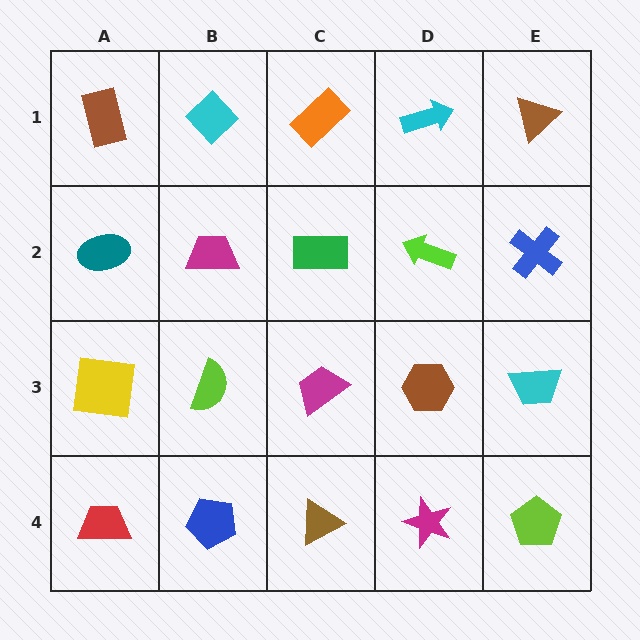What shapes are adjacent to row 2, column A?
A brown rectangle (row 1, column A), a yellow square (row 3, column A), a magenta trapezoid (row 2, column B).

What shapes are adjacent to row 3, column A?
A teal ellipse (row 2, column A), a red trapezoid (row 4, column A), a lime semicircle (row 3, column B).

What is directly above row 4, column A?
A yellow square.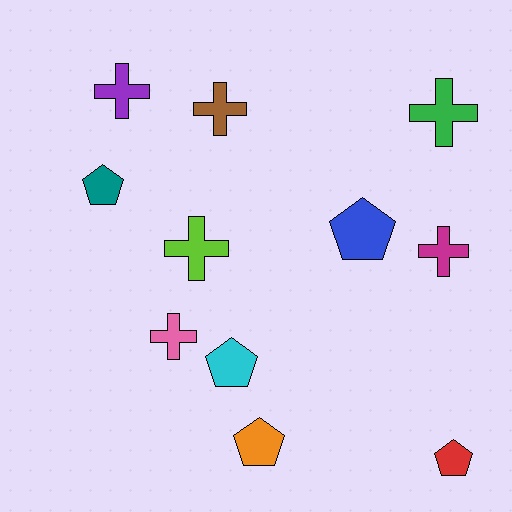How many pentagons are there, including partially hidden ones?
There are 5 pentagons.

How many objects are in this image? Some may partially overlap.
There are 11 objects.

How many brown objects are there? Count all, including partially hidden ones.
There is 1 brown object.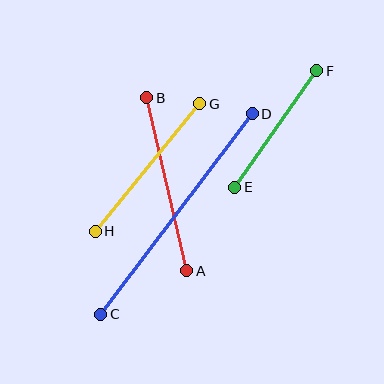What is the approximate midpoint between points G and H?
The midpoint is at approximately (148, 168) pixels.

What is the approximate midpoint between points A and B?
The midpoint is at approximately (167, 184) pixels.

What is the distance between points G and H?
The distance is approximately 165 pixels.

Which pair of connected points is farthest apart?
Points C and D are farthest apart.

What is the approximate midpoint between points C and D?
The midpoint is at approximately (177, 214) pixels.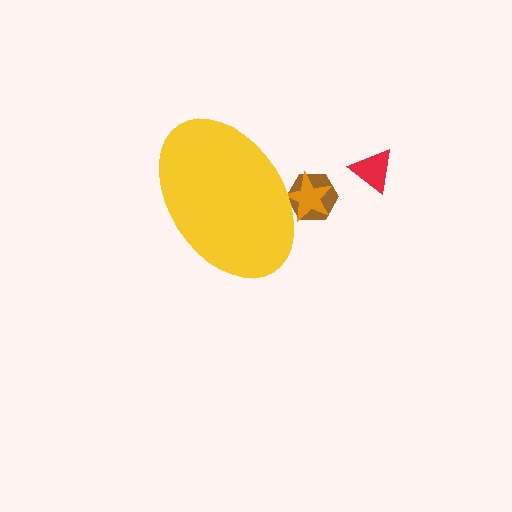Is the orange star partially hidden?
Yes, the orange star is partially hidden behind the yellow ellipse.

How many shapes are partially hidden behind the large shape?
2 shapes are partially hidden.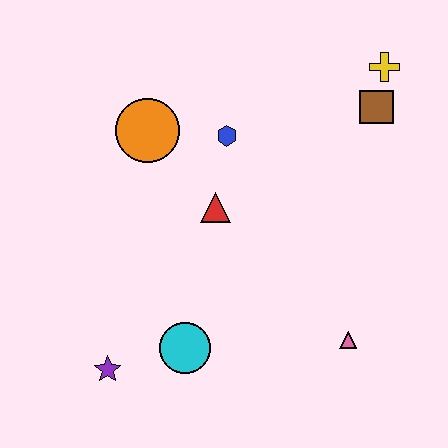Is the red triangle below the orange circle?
Yes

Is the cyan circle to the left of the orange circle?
No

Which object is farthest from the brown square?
The purple star is farthest from the brown square.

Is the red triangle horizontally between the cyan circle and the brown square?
Yes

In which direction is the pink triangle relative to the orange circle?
The pink triangle is below the orange circle.